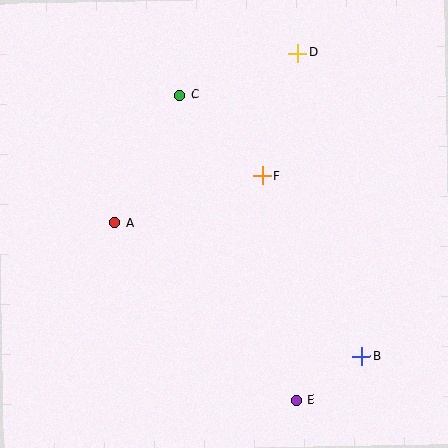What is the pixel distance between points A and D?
The distance between A and D is 250 pixels.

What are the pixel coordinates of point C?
Point C is at (179, 95).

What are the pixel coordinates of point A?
Point A is at (115, 223).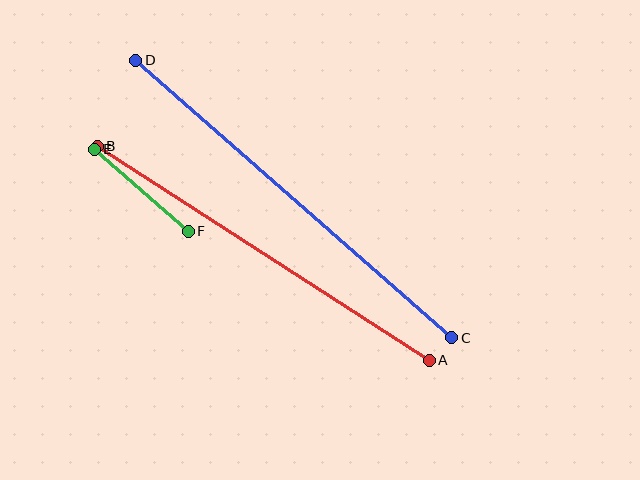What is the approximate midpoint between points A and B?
The midpoint is at approximately (263, 253) pixels.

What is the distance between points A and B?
The distance is approximately 395 pixels.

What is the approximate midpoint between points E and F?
The midpoint is at approximately (141, 190) pixels.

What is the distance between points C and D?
The distance is approximately 421 pixels.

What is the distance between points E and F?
The distance is approximately 125 pixels.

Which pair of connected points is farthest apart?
Points C and D are farthest apart.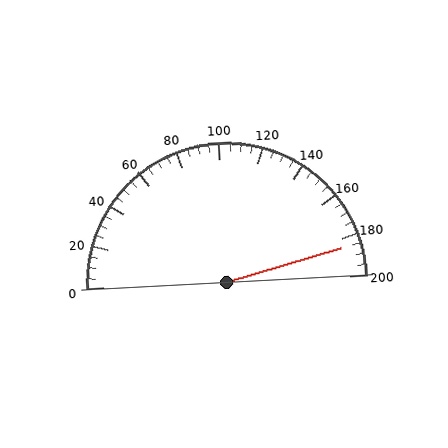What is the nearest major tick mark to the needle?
The nearest major tick mark is 180.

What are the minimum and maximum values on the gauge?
The gauge ranges from 0 to 200.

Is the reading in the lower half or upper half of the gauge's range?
The reading is in the upper half of the range (0 to 200).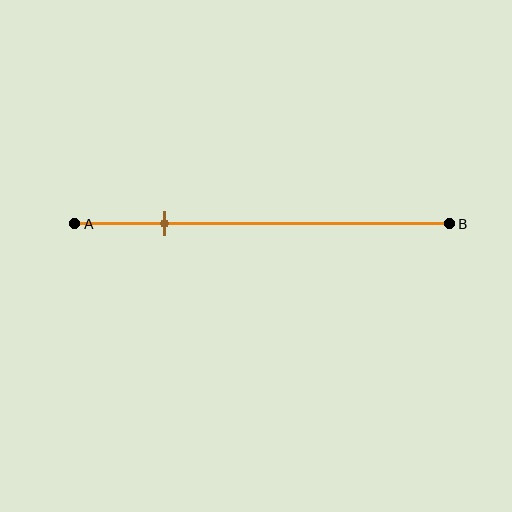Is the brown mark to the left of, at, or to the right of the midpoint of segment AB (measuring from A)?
The brown mark is to the left of the midpoint of segment AB.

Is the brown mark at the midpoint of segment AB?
No, the mark is at about 25% from A, not at the 50% midpoint.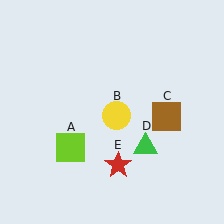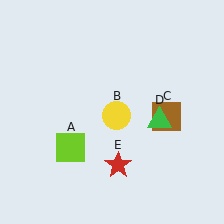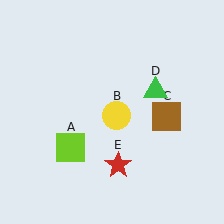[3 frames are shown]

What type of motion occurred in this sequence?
The green triangle (object D) rotated counterclockwise around the center of the scene.